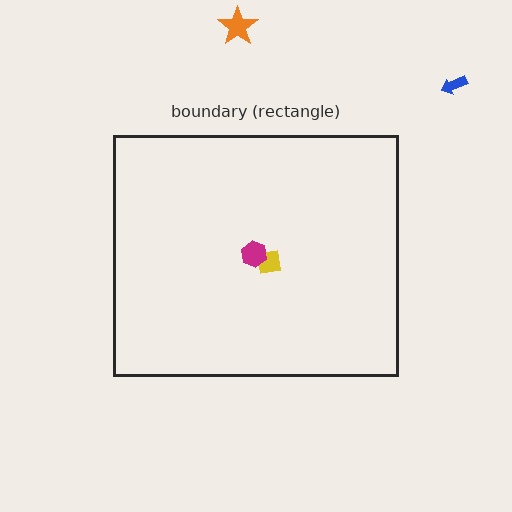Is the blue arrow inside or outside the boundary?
Outside.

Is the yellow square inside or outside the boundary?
Inside.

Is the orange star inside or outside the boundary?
Outside.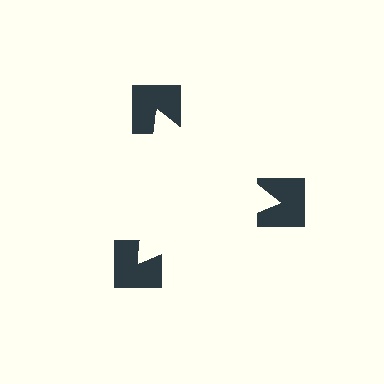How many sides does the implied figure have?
3 sides.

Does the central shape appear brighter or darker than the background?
It typically appears slightly brighter than the background, even though no actual brightness change is drawn.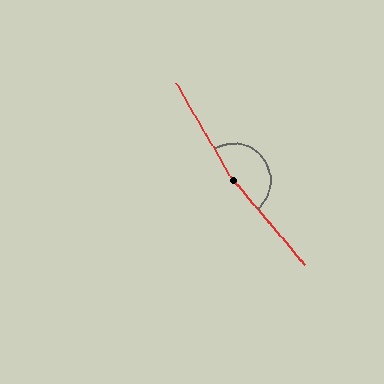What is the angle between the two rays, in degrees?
Approximately 170 degrees.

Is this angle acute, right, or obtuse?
It is obtuse.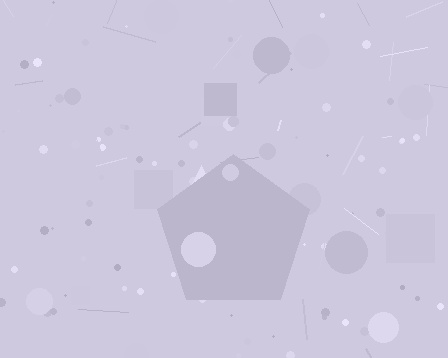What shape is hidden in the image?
A pentagon is hidden in the image.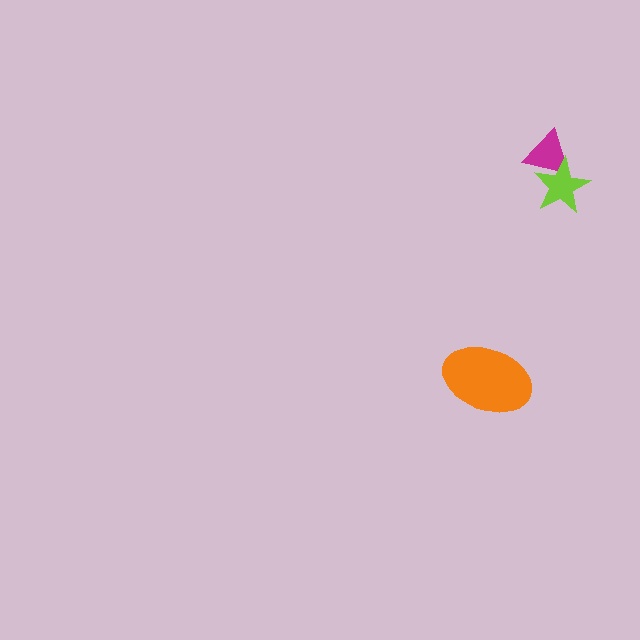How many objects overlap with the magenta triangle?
1 object overlaps with the magenta triangle.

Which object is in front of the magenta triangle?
The lime star is in front of the magenta triangle.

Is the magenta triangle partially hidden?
Yes, it is partially covered by another shape.